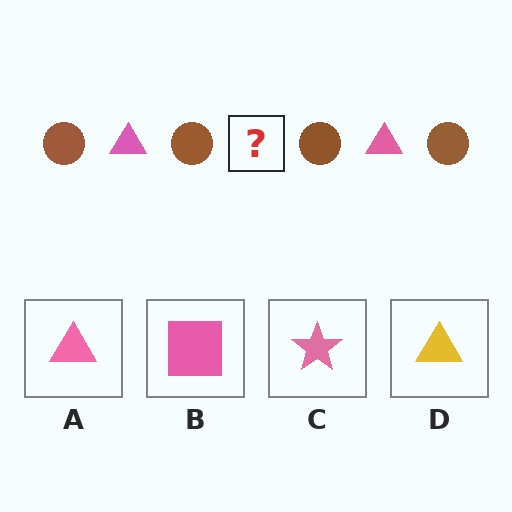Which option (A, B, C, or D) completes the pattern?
A.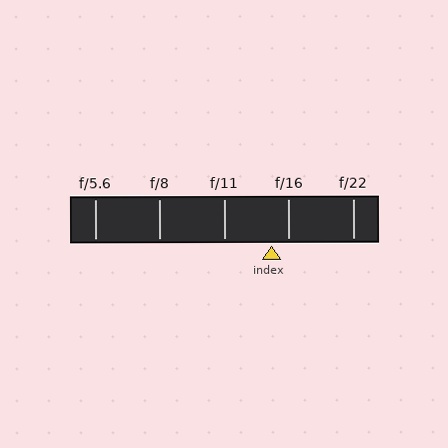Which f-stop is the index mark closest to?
The index mark is closest to f/16.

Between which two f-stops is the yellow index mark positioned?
The index mark is between f/11 and f/16.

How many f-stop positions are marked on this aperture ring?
There are 5 f-stop positions marked.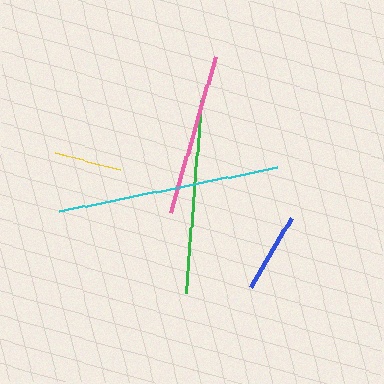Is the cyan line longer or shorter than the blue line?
The cyan line is longer than the blue line.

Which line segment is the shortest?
The yellow line is the shortest at approximately 68 pixels.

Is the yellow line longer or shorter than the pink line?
The pink line is longer than the yellow line.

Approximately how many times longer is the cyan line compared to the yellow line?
The cyan line is approximately 3.3 times the length of the yellow line.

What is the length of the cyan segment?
The cyan segment is approximately 223 pixels long.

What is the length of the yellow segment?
The yellow segment is approximately 68 pixels long.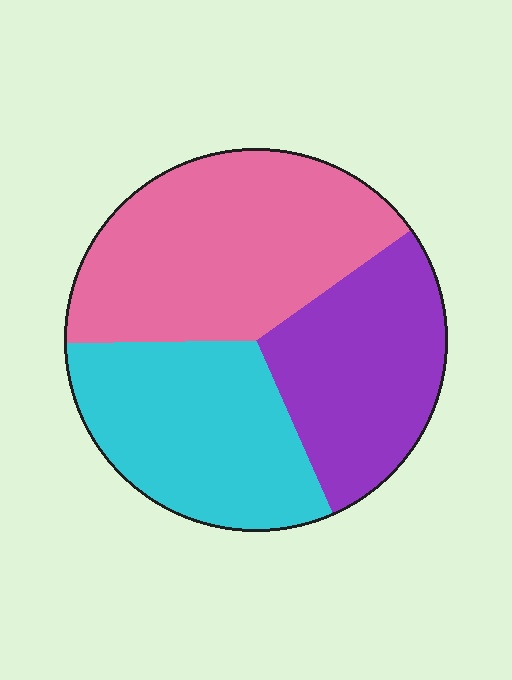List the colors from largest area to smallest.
From largest to smallest: pink, cyan, purple.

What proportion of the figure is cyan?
Cyan takes up about one third (1/3) of the figure.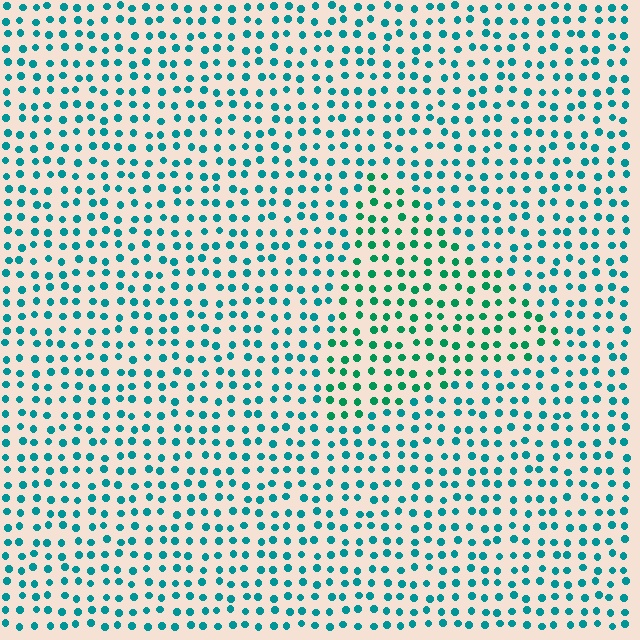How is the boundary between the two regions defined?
The boundary is defined purely by a slight shift in hue (about 27 degrees). Spacing, size, and orientation are identical on both sides.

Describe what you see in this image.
The image is filled with small teal elements in a uniform arrangement. A triangle-shaped region is visible where the elements are tinted to a slightly different hue, forming a subtle color boundary.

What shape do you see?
I see a triangle.